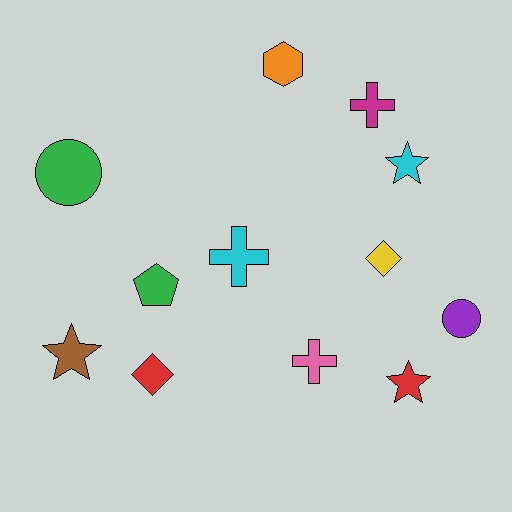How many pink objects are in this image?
There is 1 pink object.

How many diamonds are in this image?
There are 2 diamonds.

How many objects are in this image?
There are 12 objects.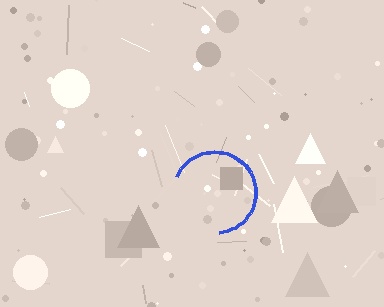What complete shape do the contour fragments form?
The contour fragments form a circle.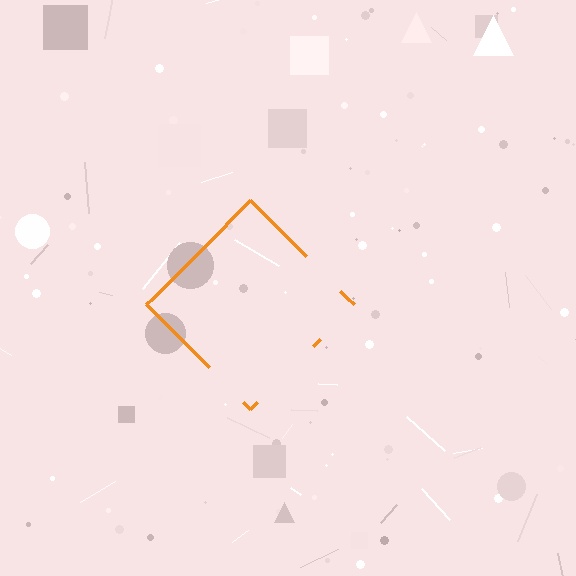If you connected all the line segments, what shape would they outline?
They would outline a diamond.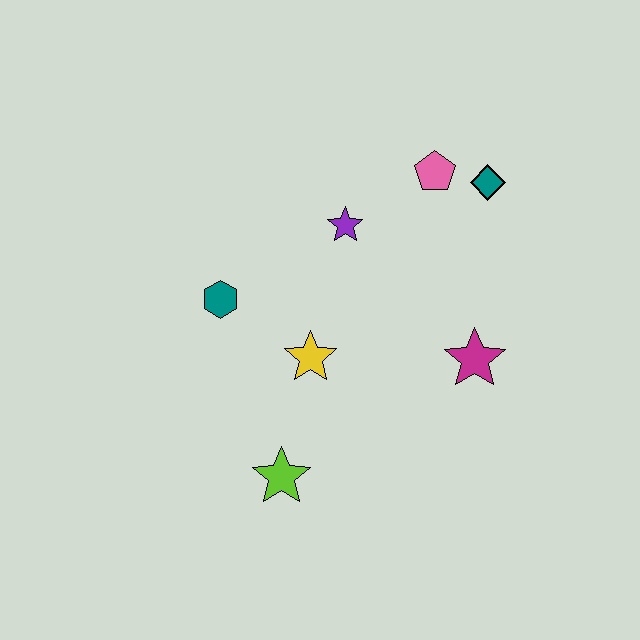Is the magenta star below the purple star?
Yes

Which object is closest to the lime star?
The yellow star is closest to the lime star.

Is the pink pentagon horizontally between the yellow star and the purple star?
No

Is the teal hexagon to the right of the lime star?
No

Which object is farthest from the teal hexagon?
The teal diamond is farthest from the teal hexagon.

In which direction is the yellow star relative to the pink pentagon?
The yellow star is below the pink pentagon.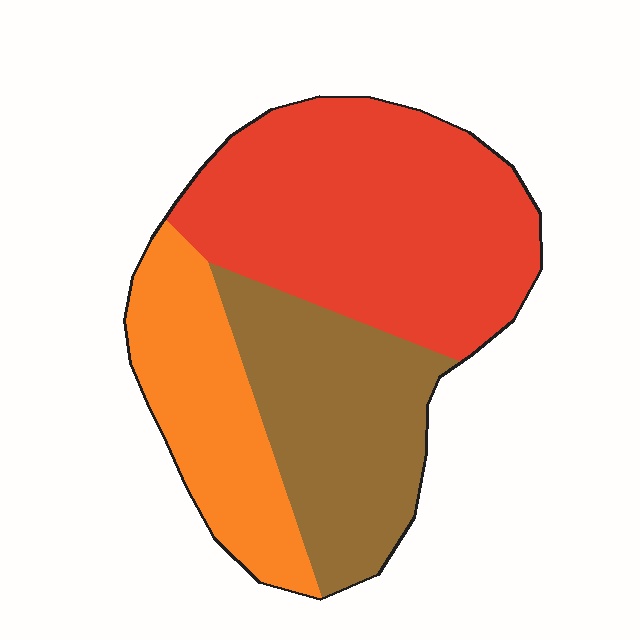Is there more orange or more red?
Red.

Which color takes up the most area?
Red, at roughly 45%.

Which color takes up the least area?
Orange, at roughly 25%.